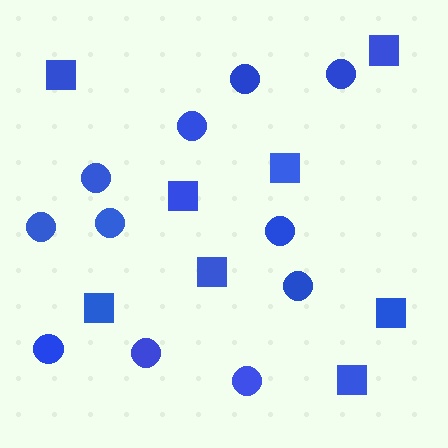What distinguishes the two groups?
There are 2 groups: one group of squares (8) and one group of circles (11).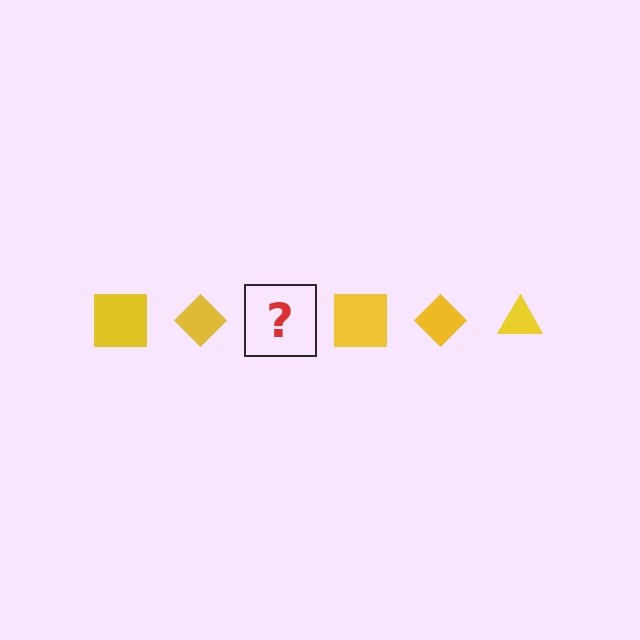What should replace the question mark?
The question mark should be replaced with a yellow triangle.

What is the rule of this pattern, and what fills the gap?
The rule is that the pattern cycles through square, diamond, triangle shapes in yellow. The gap should be filled with a yellow triangle.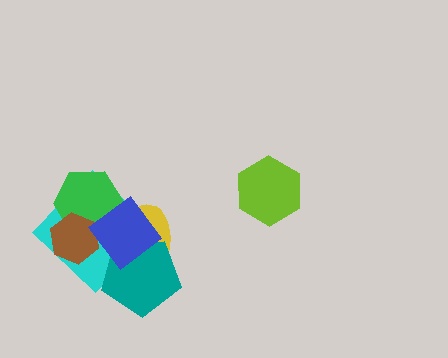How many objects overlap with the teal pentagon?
3 objects overlap with the teal pentagon.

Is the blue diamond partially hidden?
No, no other shape covers it.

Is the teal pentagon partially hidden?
Yes, it is partially covered by another shape.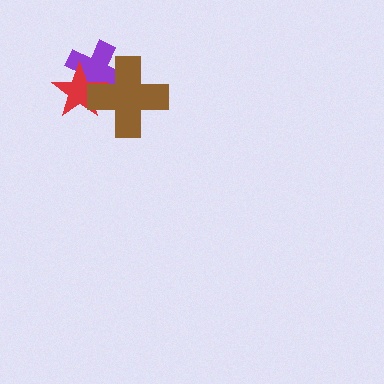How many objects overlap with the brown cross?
2 objects overlap with the brown cross.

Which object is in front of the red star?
The brown cross is in front of the red star.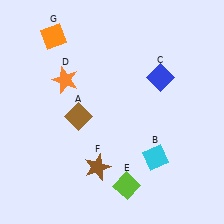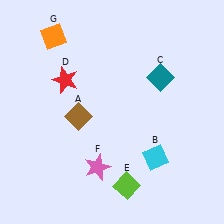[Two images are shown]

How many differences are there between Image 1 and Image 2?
There are 3 differences between the two images.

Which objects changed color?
C changed from blue to teal. D changed from orange to red. F changed from brown to pink.